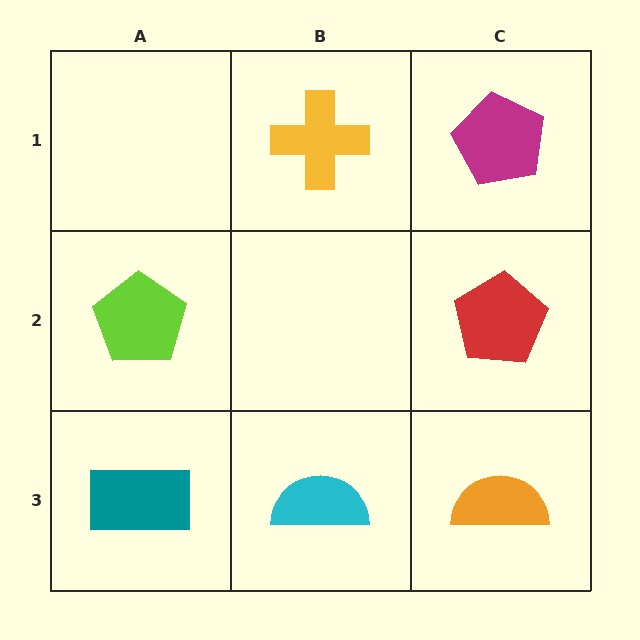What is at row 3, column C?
An orange semicircle.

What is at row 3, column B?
A cyan semicircle.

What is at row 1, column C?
A magenta pentagon.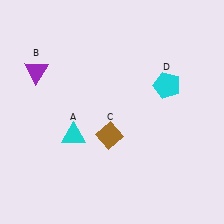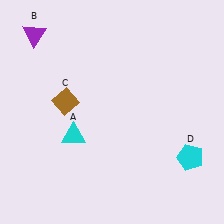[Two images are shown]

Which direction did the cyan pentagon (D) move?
The cyan pentagon (D) moved down.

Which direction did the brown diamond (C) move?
The brown diamond (C) moved left.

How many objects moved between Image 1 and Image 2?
3 objects moved between the two images.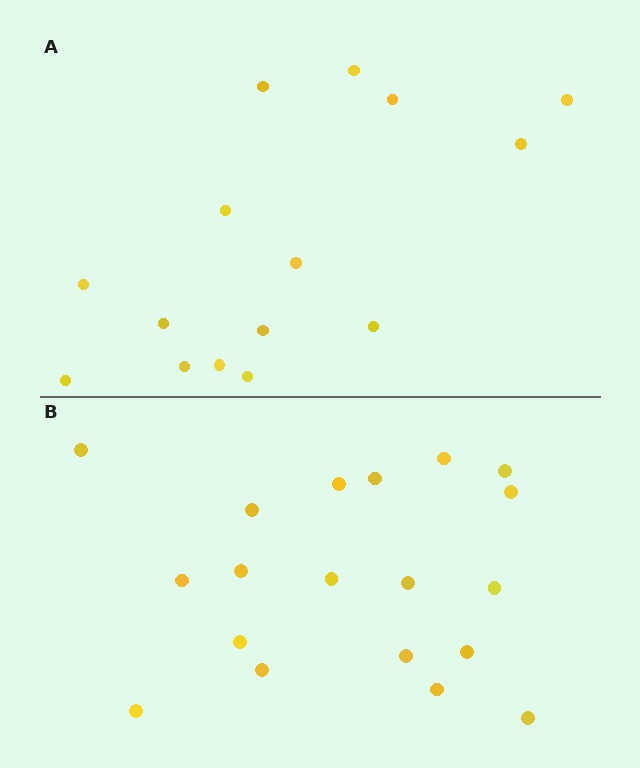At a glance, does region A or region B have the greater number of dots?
Region B (the bottom region) has more dots.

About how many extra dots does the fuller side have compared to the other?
Region B has about 4 more dots than region A.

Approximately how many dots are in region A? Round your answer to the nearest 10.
About 20 dots. (The exact count is 15, which rounds to 20.)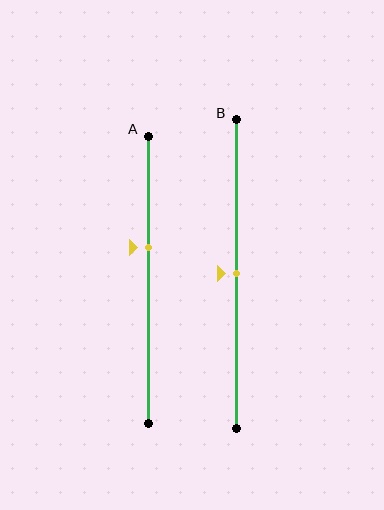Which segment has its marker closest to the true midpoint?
Segment B has its marker closest to the true midpoint.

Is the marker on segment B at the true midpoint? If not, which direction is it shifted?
Yes, the marker on segment B is at the true midpoint.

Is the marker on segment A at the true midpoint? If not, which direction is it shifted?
No, the marker on segment A is shifted upward by about 11% of the segment length.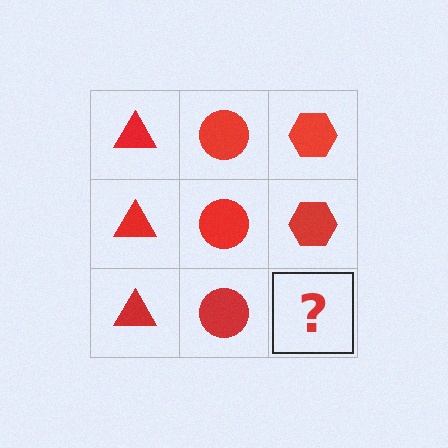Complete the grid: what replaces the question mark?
The question mark should be replaced with a red hexagon.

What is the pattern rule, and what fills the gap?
The rule is that each column has a consistent shape. The gap should be filled with a red hexagon.